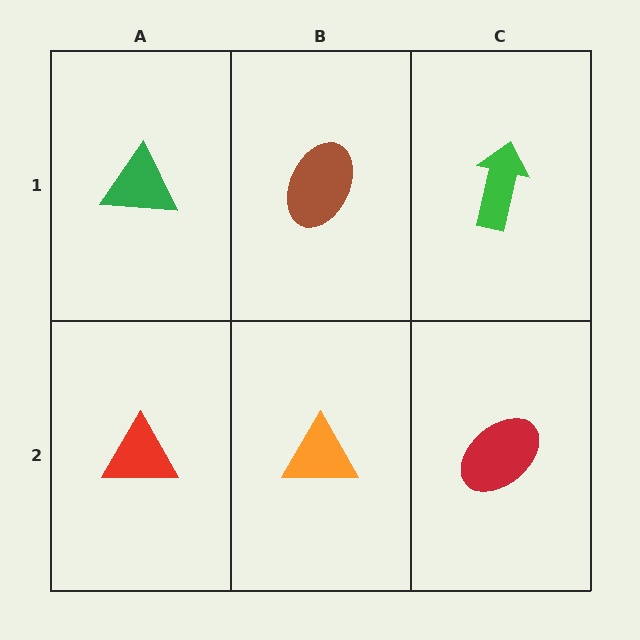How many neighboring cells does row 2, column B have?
3.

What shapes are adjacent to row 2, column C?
A green arrow (row 1, column C), an orange triangle (row 2, column B).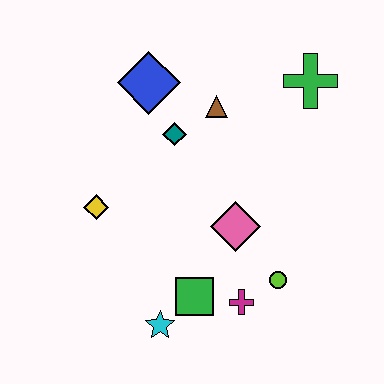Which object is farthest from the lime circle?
The blue diamond is farthest from the lime circle.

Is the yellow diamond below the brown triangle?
Yes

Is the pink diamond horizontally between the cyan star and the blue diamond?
No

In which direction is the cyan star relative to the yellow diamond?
The cyan star is below the yellow diamond.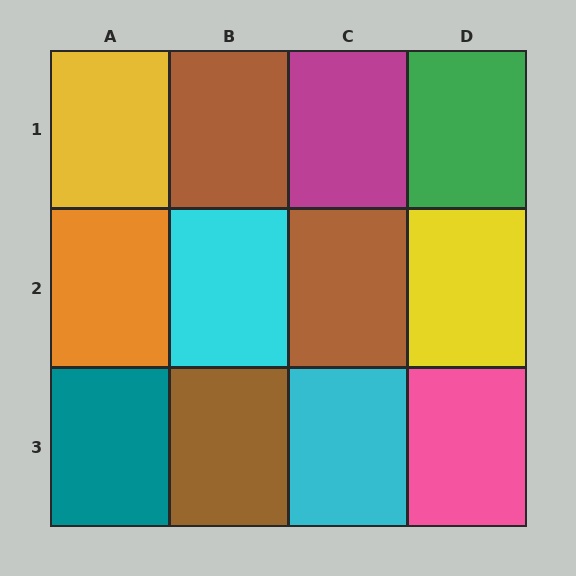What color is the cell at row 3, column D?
Pink.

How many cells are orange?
1 cell is orange.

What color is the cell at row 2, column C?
Brown.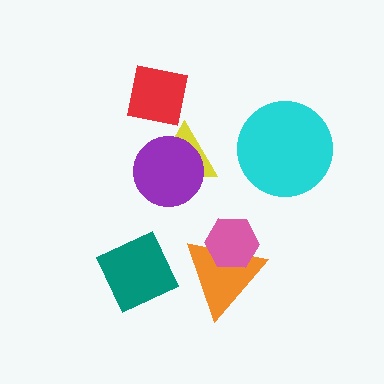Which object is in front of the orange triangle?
The pink hexagon is in front of the orange triangle.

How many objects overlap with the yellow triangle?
1 object overlaps with the yellow triangle.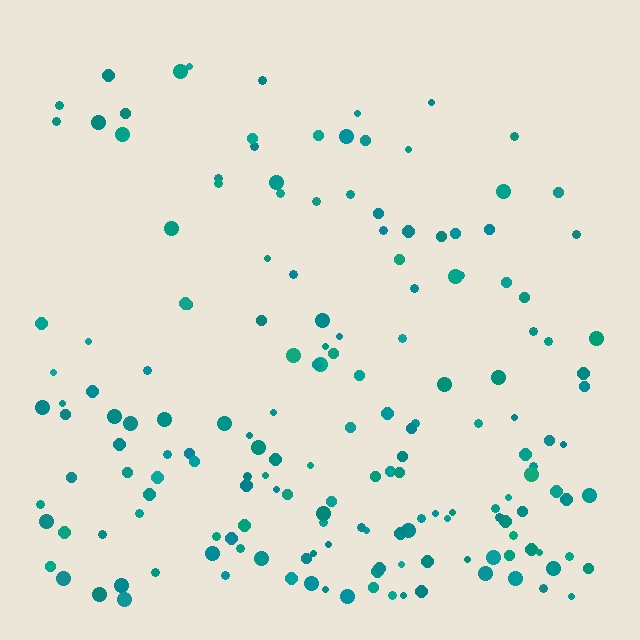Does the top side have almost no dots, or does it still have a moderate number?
Still a moderate number, just noticeably fewer than the bottom.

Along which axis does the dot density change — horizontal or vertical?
Vertical.